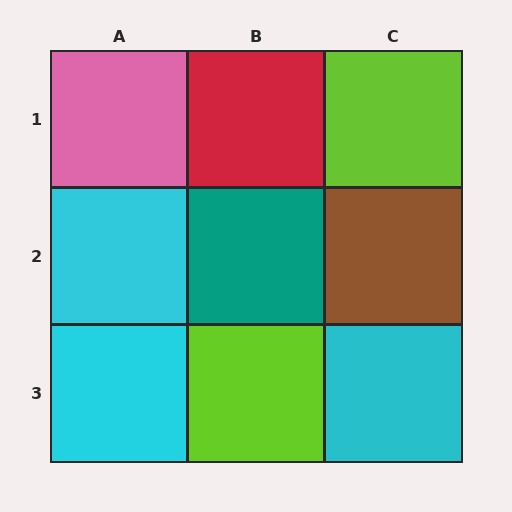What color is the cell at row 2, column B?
Teal.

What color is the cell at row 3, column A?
Cyan.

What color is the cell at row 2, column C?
Brown.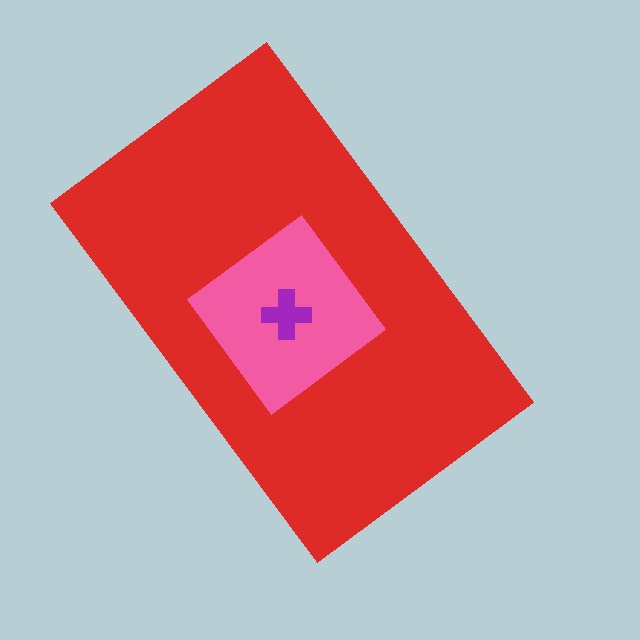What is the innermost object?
The purple cross.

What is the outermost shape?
The red rectangle.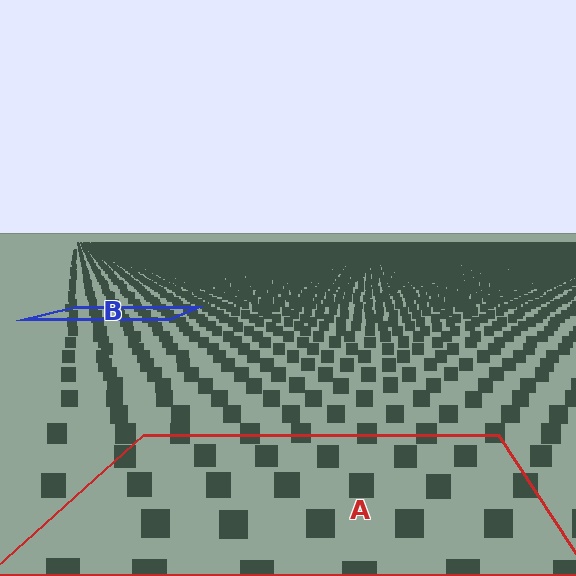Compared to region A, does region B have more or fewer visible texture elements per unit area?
Region B has more texture elements per unit area — they are packed more densely because it is farther away.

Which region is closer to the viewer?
Region A is closer. The texture elements there are larger and more spread out.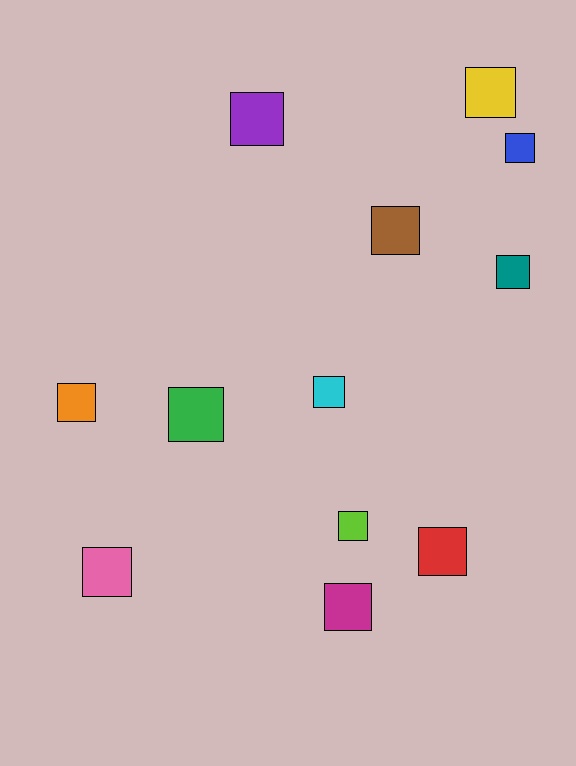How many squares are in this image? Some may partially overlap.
There are 12 squares.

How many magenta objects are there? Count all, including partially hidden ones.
There is 1 magenta object.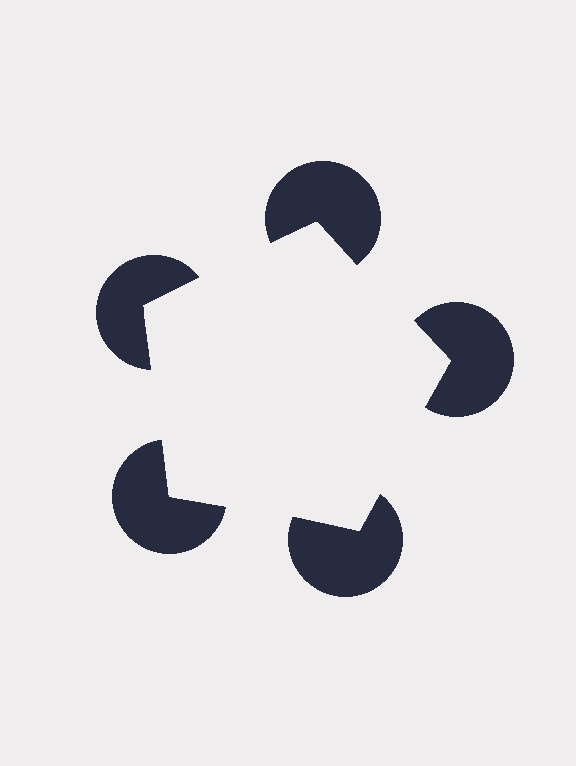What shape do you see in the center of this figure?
An illusory pentagon — its edges are inferred from the aligned wedge cuts in the pac-man discs, not physically drawn.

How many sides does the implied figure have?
5 sides.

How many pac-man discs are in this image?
There are 5 — one at each vertex of the illusory pentagon.